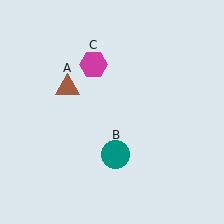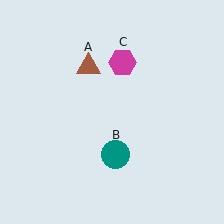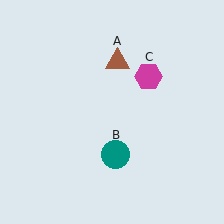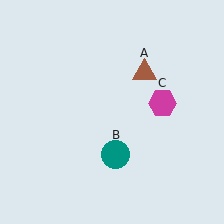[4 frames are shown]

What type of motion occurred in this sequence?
The brown triangle (object A), magenta hexagon (object C) rotated clockwise around the center of the scene.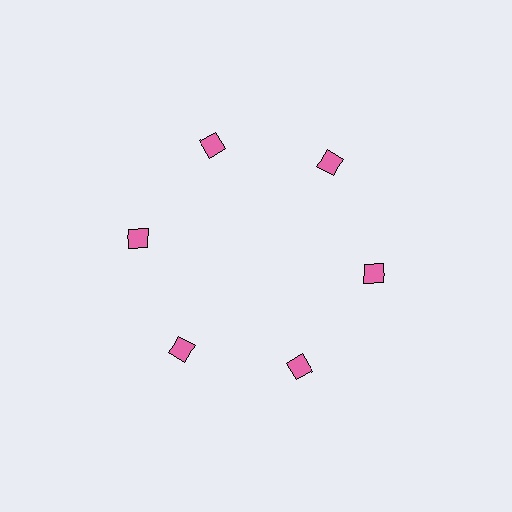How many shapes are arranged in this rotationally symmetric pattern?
There are 6 shapes, arranged in 6 groups of 1.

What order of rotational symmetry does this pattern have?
This pattern has 6-fold rotational symmetry.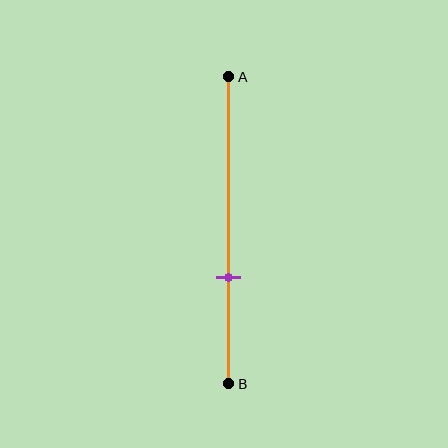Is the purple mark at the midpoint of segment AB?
No, the mark is at about 65% from A, not at the 50% midpoint.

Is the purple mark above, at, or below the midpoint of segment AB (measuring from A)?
The purple mark is below the midpoint of segment AB.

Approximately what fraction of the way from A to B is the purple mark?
The purple mark is approximately 65% of the way from A to B.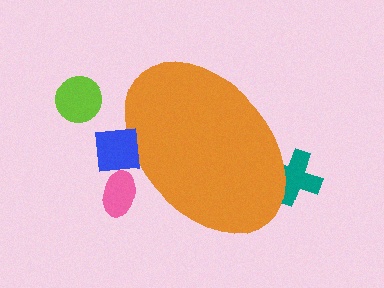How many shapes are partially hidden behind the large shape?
2 shapes are partially hidden.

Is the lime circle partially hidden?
No, the lime circle is fully visible.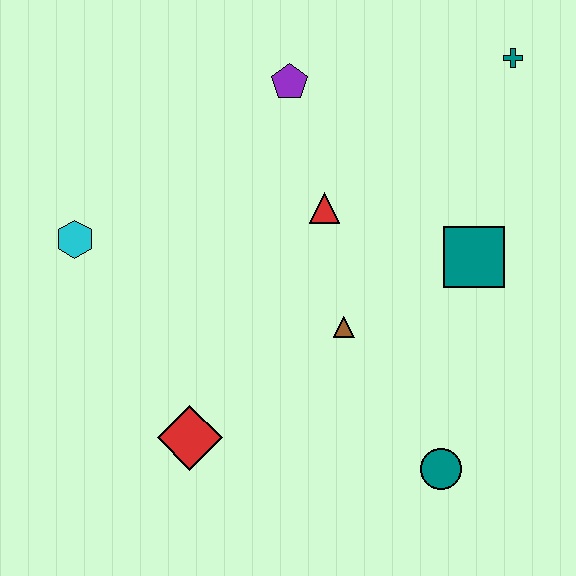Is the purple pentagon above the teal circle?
Yes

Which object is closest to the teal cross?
The teal square is closest to the teal cross.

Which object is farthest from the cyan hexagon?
The teal cross is farthest from the cyan hexagon.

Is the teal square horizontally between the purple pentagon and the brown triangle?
No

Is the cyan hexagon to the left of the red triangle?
Yes